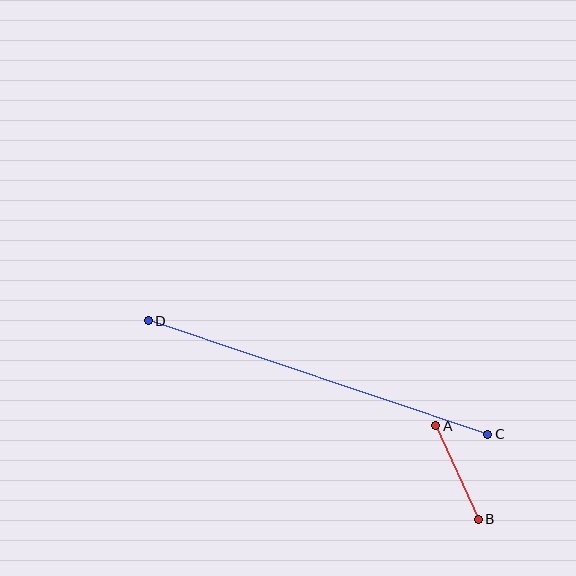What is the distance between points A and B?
The distance is approximately 103 pixels.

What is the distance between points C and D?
The distance is approximately 358 pixels.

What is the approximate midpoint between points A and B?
The midpoint is at approximately (457, 473) pixels.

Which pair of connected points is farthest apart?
Points C and D are farthest apart.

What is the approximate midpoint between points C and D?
The midpoint is at approximately (318, 377) pixels.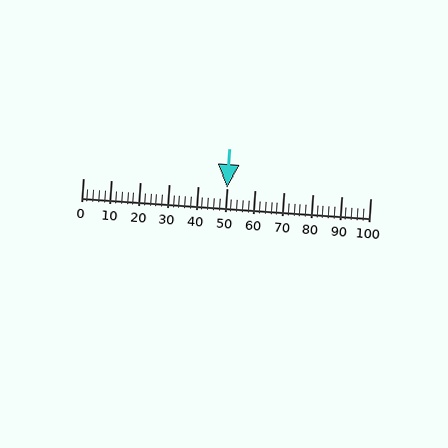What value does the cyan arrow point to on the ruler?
The cyan arrow points to approximately 50.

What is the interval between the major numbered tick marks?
The major tick marks are spaced 10 units apart.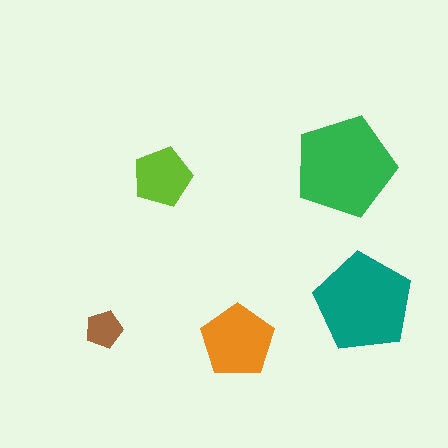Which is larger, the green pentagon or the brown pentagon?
The green one.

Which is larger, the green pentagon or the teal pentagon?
The green one.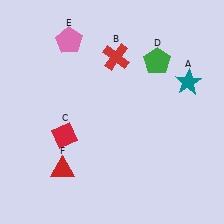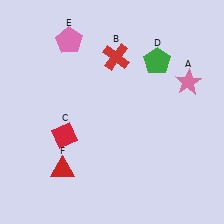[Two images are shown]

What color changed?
The star (A) changed from teal in Image 1 to pink in Image 2.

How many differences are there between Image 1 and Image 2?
There is 1 difference between the two images.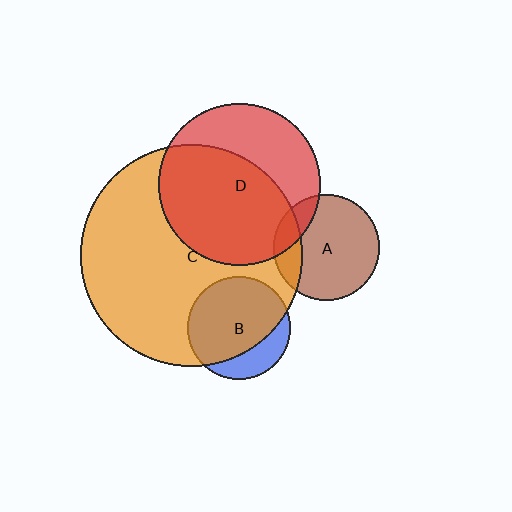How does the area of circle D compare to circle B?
Approximately 2.5 times.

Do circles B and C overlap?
Yes.